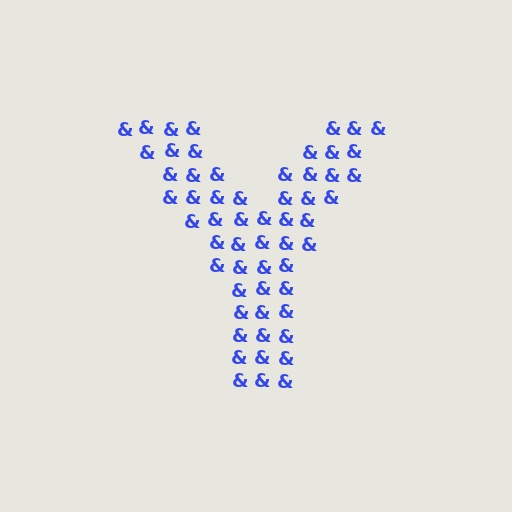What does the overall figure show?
The overall figure shows the letter Y.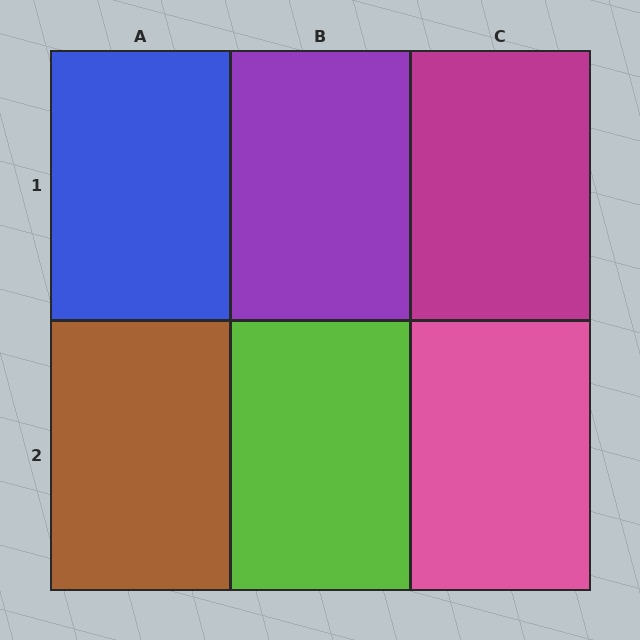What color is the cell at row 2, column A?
Brown.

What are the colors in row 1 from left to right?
Blue, purple, magenta.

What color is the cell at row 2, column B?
Lime.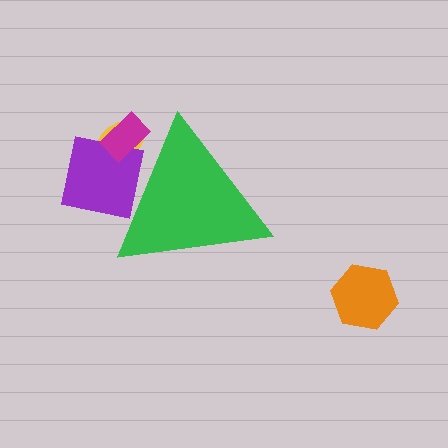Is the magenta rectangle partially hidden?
Yes, the magenta rectangle is partially hidden behind the green triangle.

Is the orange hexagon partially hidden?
No, the orange hexagon is fully visible.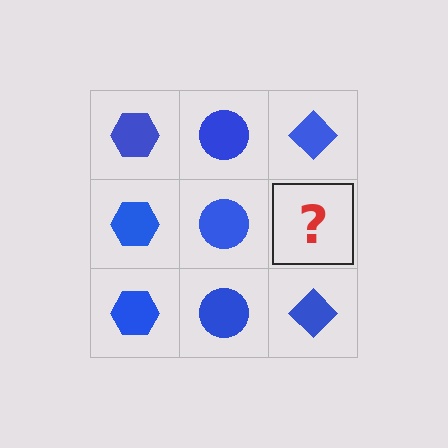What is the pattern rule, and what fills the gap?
The rule is that each column has a consistent shape. The gap should be filled with a blue diamond.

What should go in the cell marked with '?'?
The missing cell should contain a blue diamond.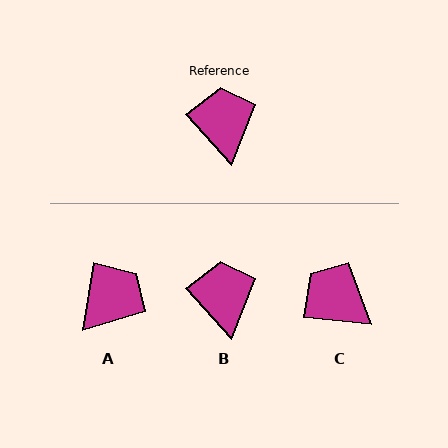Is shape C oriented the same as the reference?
No, it is off by about 42 degrees.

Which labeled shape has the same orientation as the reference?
B.